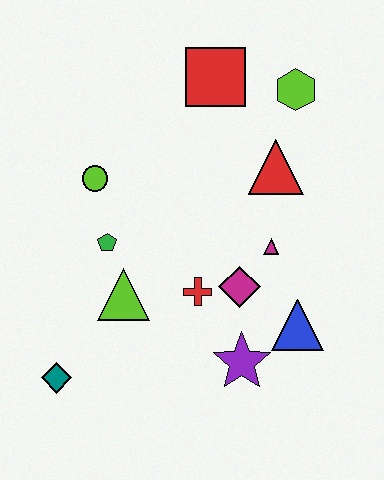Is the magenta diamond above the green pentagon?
No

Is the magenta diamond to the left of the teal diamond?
No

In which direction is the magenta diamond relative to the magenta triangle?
The magenta diamond is below the magenta triangle.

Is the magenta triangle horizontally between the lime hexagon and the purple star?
Yes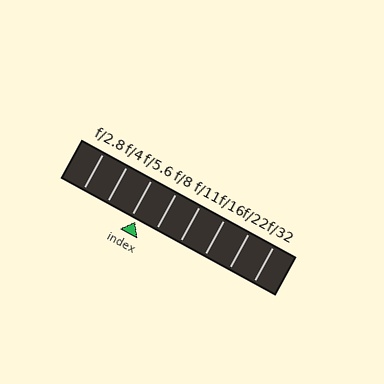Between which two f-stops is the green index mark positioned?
The index mark is between f/5.6 and f/8.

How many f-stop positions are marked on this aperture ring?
There are 8 f-stop positions marked.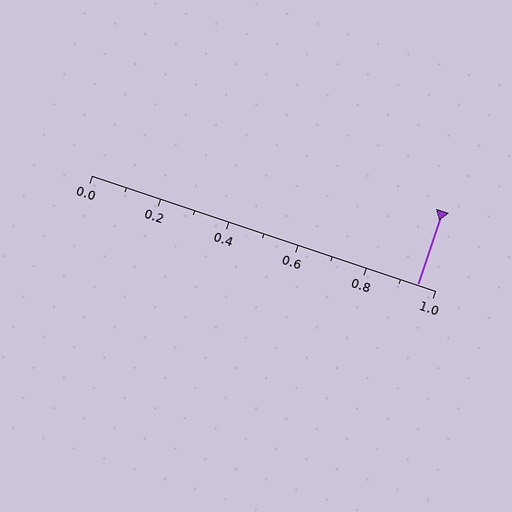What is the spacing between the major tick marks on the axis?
The major ticks are spaced 0.2 apart.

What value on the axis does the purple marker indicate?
The marker indicates approximately 0.95.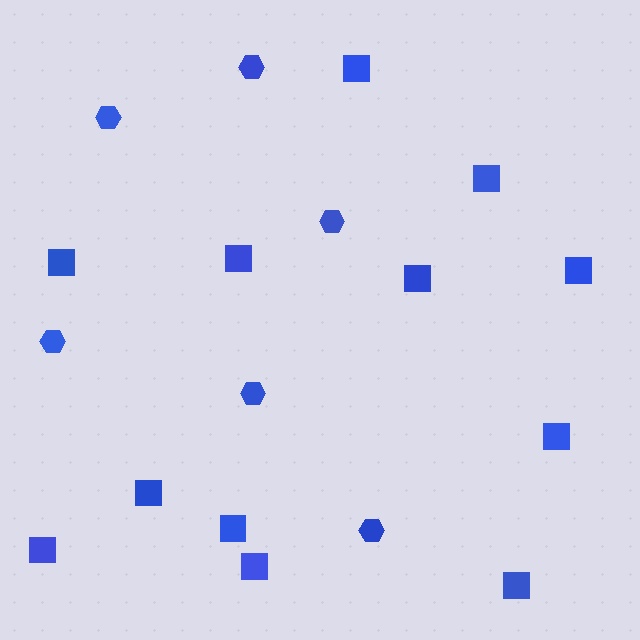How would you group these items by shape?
There are 2 groups: one group of hexagons (6) and one group of squares (12).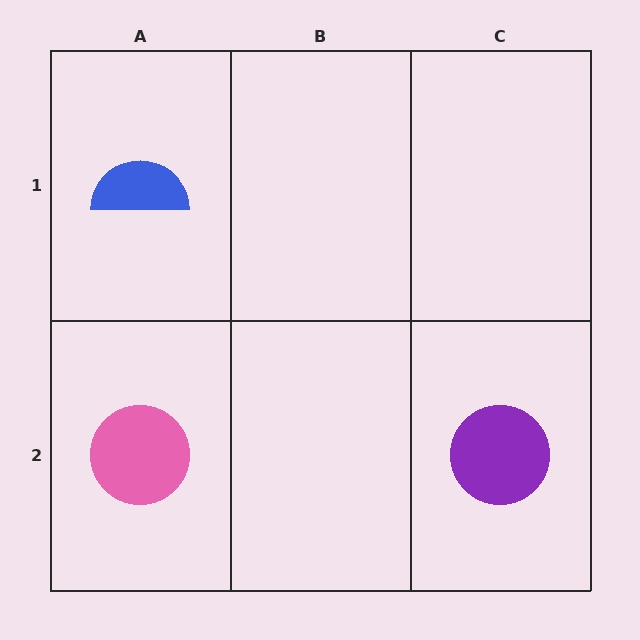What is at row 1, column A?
A blue semicircle.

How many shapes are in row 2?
2 shapes.